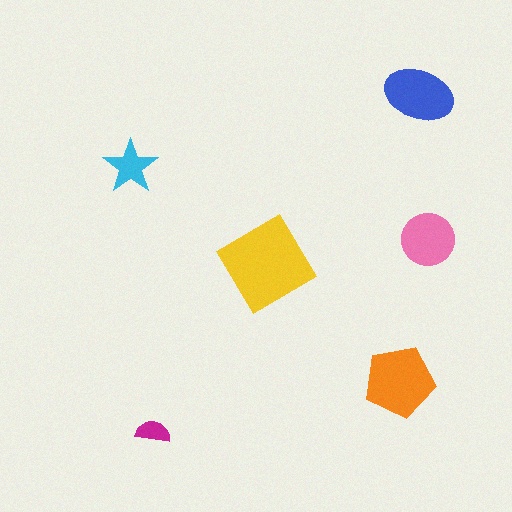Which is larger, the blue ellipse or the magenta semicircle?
The blue ellipse.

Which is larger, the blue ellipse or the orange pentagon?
The orange pentagon.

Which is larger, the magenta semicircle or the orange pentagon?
The orange pentagon.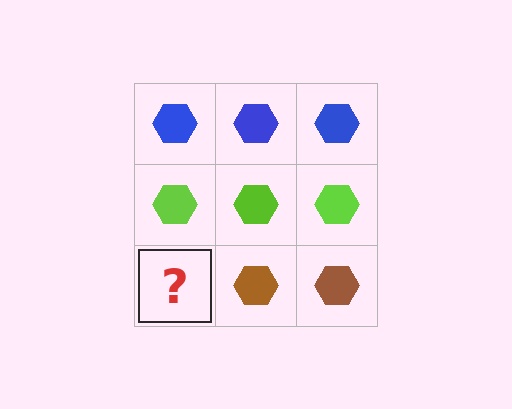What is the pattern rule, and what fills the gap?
The rule is that each row has a consistent color. The gap should be filled with a brown hexagon.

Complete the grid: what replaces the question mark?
The question mark should be replaced with a brown hexagon.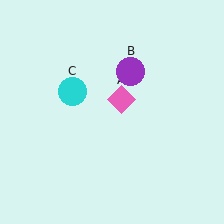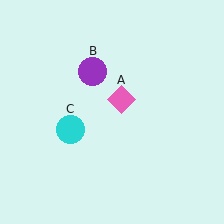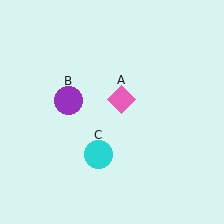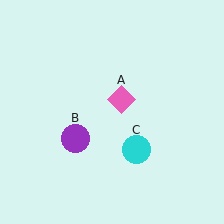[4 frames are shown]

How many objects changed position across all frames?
2 objects changed position: purple circle (object B), cyan circle (object C).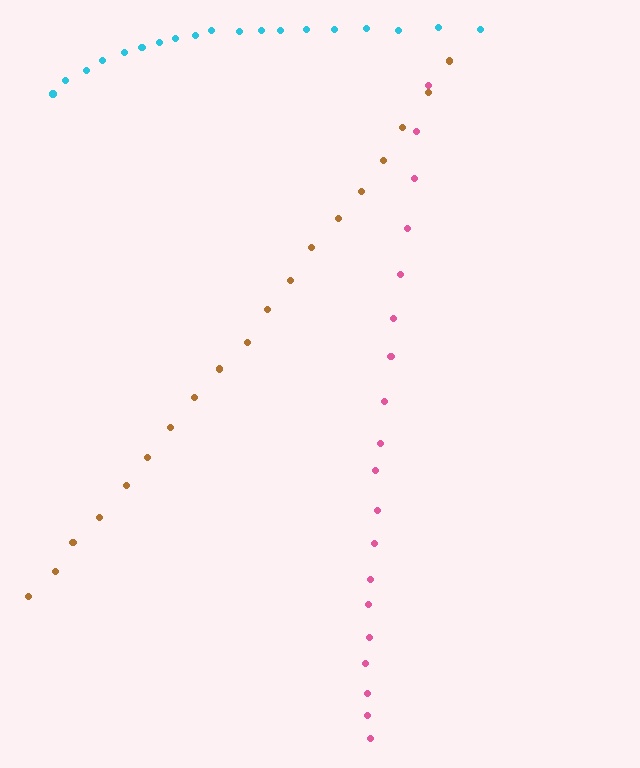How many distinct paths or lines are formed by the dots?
There are 3 distinct paths.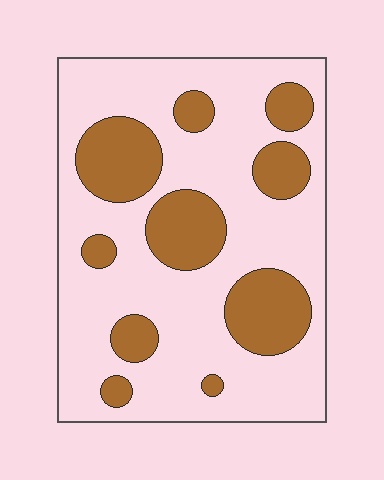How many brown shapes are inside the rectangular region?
10.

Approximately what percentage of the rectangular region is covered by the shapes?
Approximately 30%.